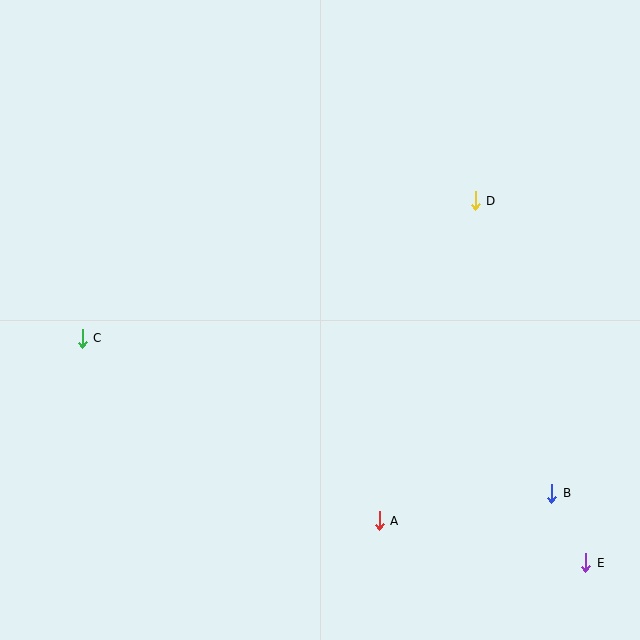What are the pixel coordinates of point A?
Point A is at (379, 521).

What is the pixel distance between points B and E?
The distance between B and E is 77 pixels.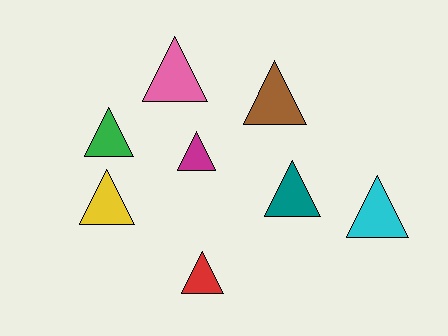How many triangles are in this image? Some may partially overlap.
There are 8 triangles.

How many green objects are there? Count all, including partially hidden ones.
There is 1 green object.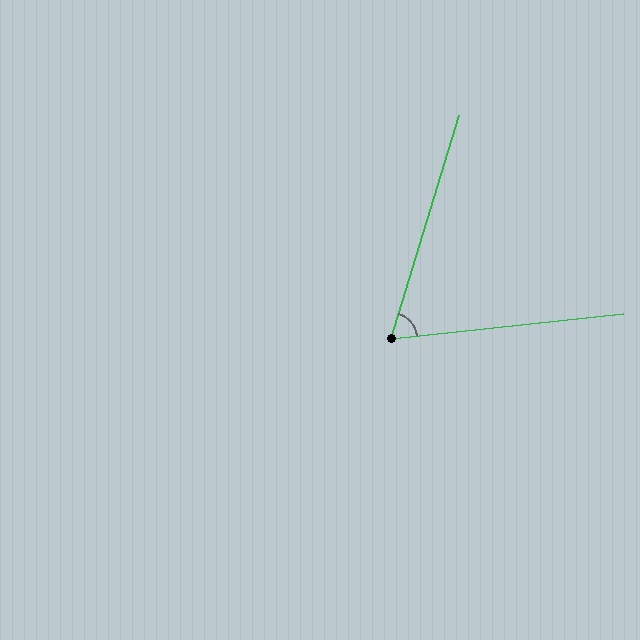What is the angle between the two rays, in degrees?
Approximately 67 degrees.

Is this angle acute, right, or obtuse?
It is acute.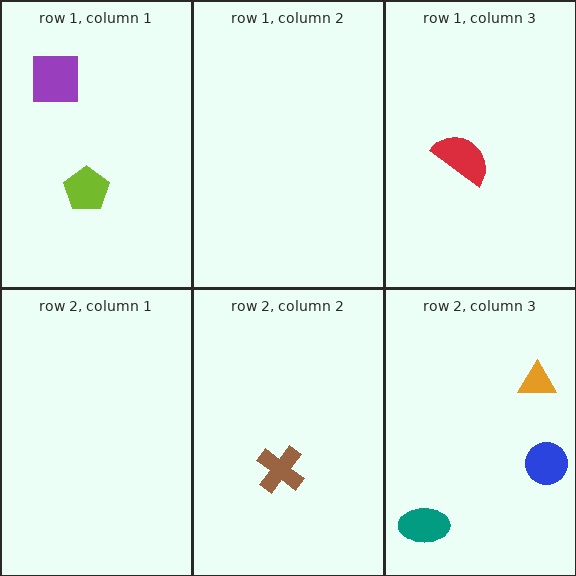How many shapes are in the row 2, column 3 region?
3.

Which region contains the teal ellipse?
The row 2, column 3 region.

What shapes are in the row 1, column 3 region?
The red semicircle.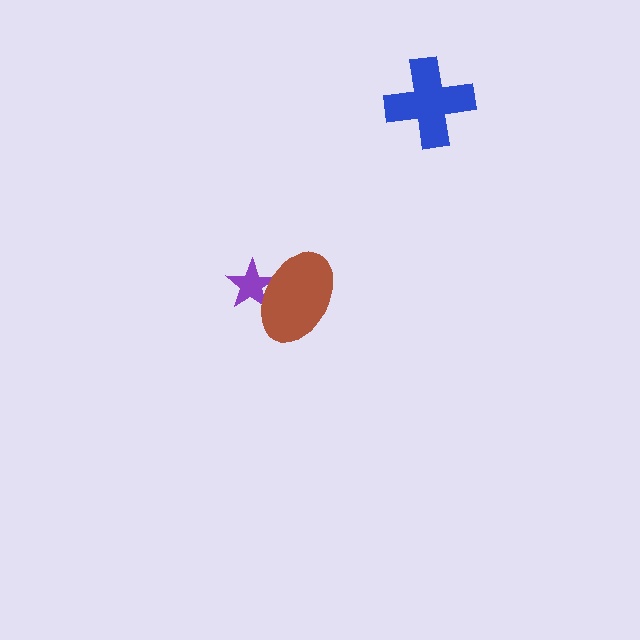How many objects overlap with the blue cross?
0 objects overlap with the blue cross.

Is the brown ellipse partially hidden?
No, no other shape covers it.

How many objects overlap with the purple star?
1 object overlaps with the purple star.